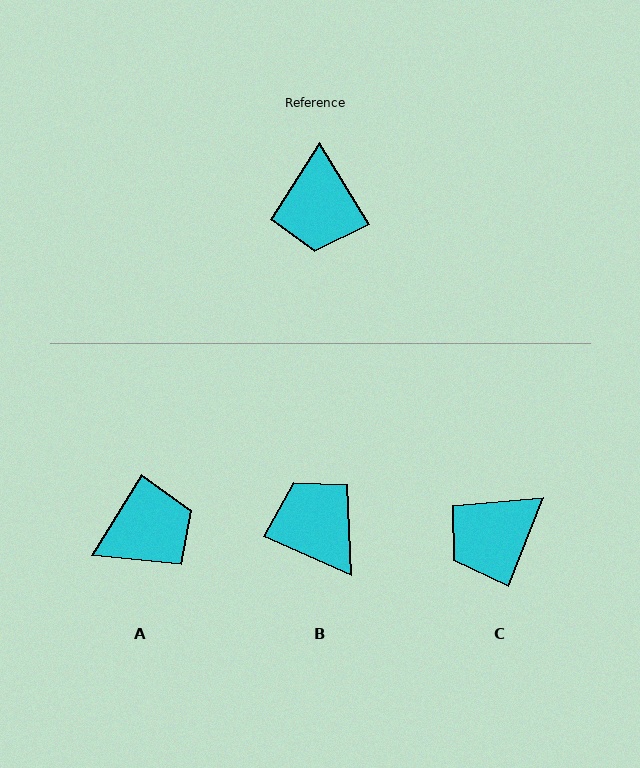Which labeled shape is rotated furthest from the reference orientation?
B, about 146 degrees away.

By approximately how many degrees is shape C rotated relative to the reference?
Approximately 53 degrees clockwise.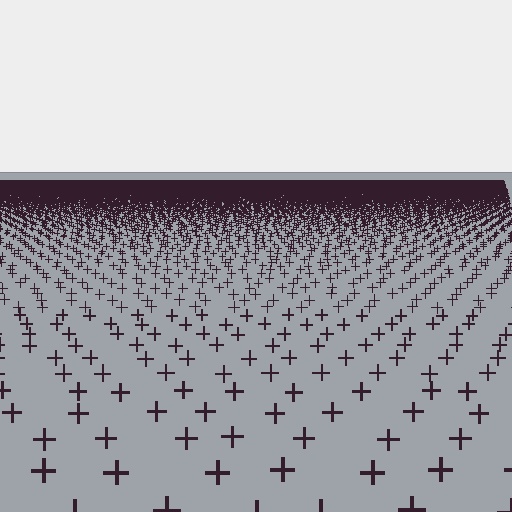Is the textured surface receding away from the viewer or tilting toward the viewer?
The surface is receding away from the viewer. Texture elements get smaller and denser toward the top.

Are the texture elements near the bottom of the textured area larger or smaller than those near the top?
Larger. Near the bottom, elements are closer to the viewer and appear at a bigger on-screen size.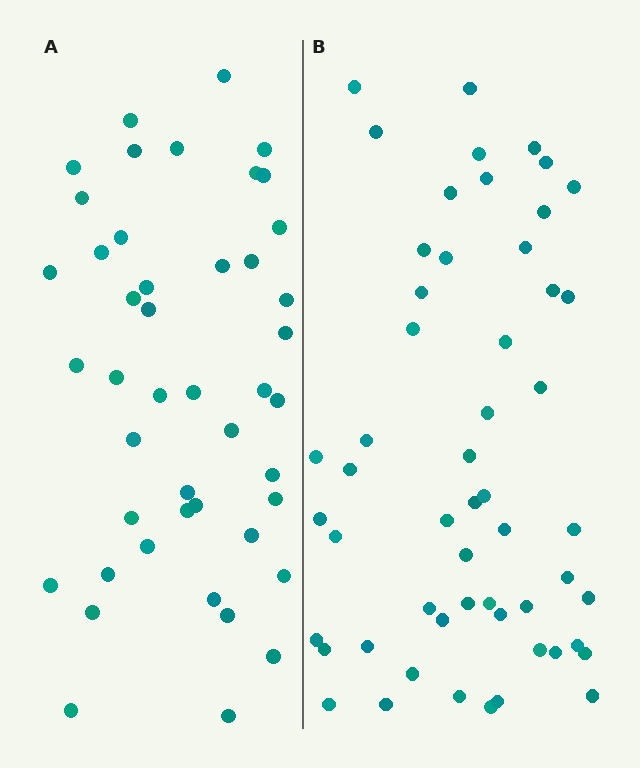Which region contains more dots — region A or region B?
Region B (the right region) has more dots.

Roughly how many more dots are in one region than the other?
Region B has roughly 8 or so more dots than region A.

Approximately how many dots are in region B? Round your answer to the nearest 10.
About 50 dots. (The exact count is 54, which rounds to 50.)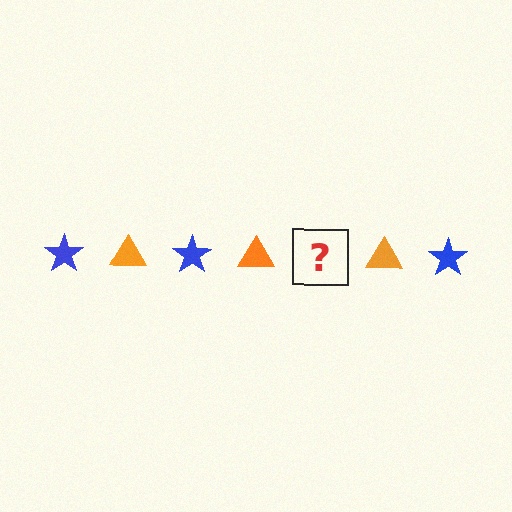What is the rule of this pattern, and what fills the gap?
The rule is that the pattern alternates between blue star and orange triangle. The gap should be filled with a blue star.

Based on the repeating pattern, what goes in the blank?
The blank should be a blue star.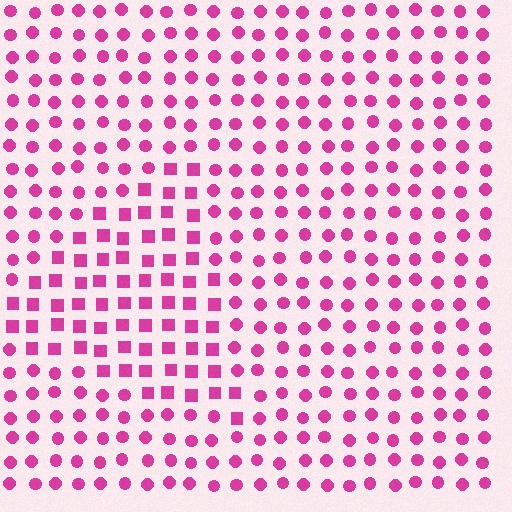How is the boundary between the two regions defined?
The boundary is defined by a change in element shape: squares inside vs. circles outside. All elements share the same color and spacing.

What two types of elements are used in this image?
The image uses squares inside the triangle region and circles outside it.